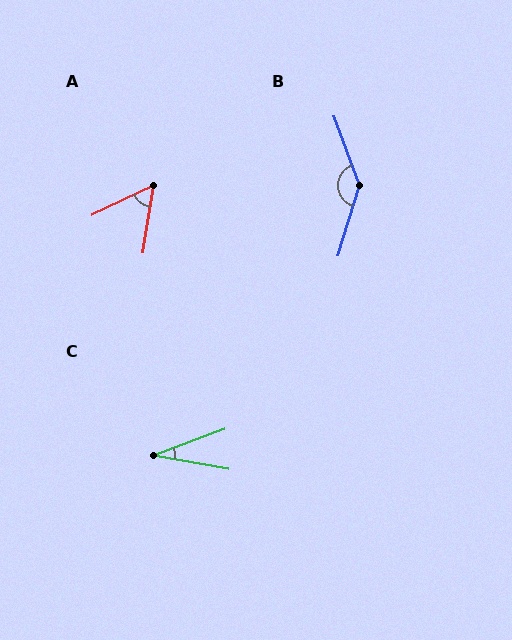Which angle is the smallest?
C, at approximately 31 degrees.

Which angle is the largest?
B, at approximately 143 degrees.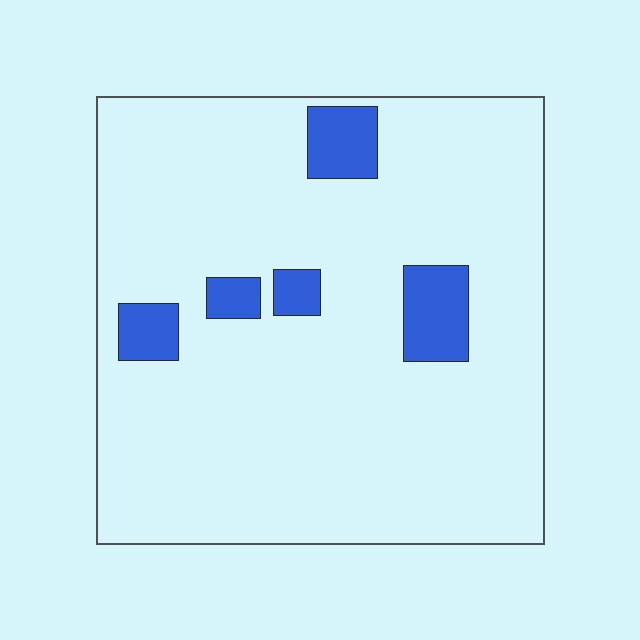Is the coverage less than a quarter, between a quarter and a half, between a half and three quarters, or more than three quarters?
Less than a quarter.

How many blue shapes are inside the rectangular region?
5.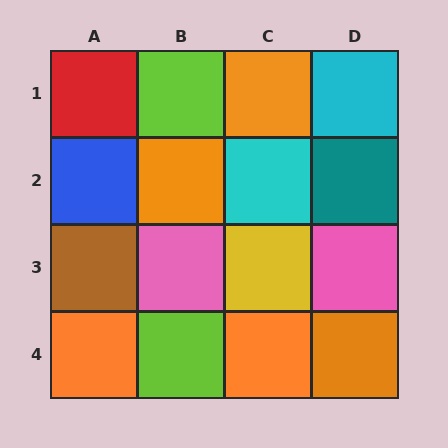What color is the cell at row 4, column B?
Lime.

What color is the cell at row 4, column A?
Orange.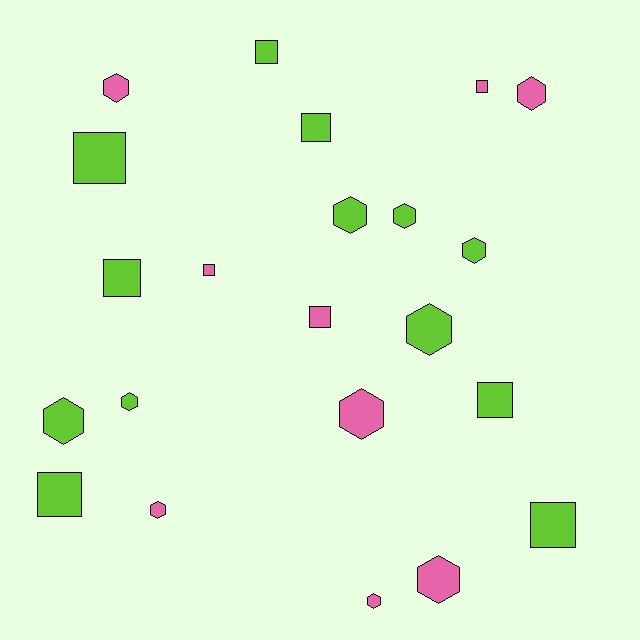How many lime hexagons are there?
There are 6 lime hexagons.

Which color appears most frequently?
Lime, with 13 objects.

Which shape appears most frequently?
Hexagon, with 12 objects.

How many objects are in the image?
There are 22 objects.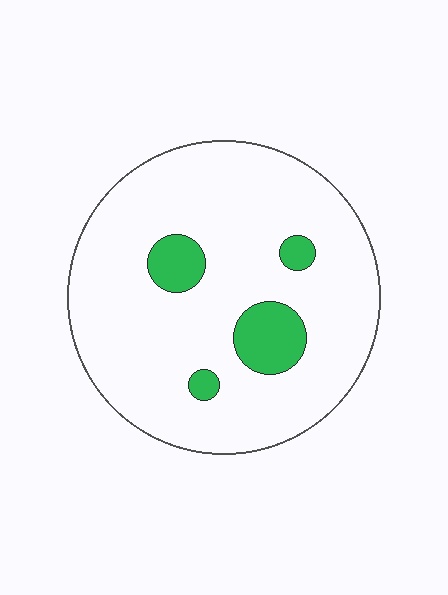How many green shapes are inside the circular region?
4.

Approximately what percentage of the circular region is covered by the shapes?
Approximately 10%.